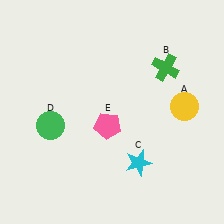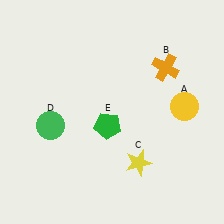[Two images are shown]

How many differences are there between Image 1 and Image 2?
There are 3 differences between the two images.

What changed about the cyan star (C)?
In Image 1, C is cyan. In Image 2, it changed to yellow.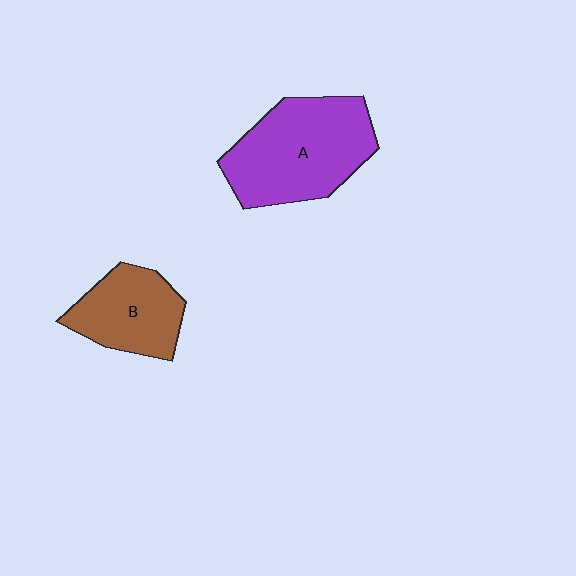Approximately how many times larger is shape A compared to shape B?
Approximately 1.6 times.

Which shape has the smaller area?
Shape B (brown).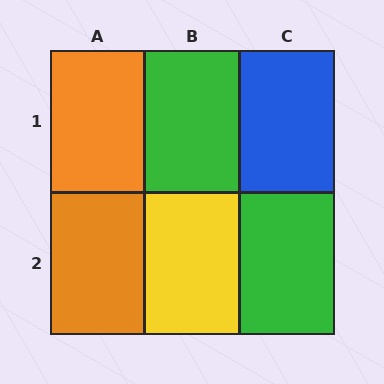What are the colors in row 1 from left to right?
Orange, green, blue.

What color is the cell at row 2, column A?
Orange.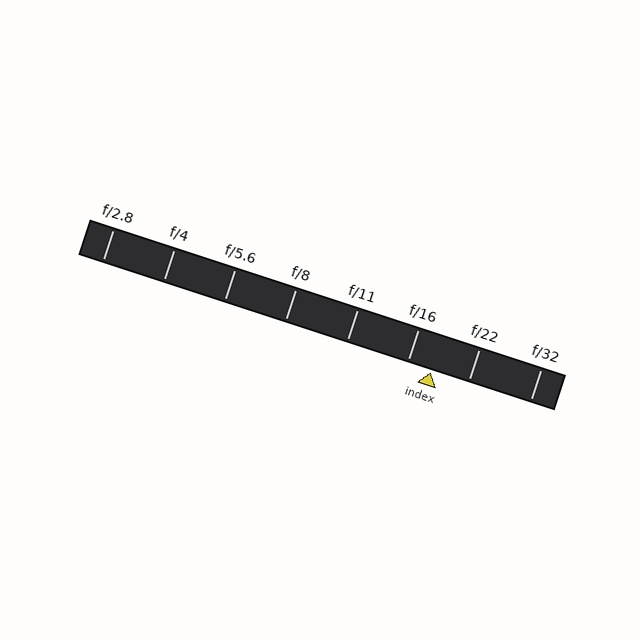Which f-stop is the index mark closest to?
The index mark is closest to f/16.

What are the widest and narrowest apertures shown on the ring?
The widest aperture shown is f/2.8 and the narrowest is f/32.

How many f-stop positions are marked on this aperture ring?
There are 8 f-stop positions marked.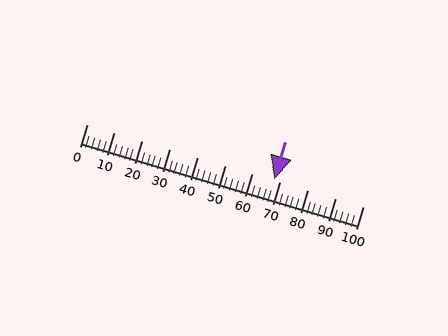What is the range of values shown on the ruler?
The ruler shows values from 0 to 100.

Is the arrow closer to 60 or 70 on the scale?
The arrow is closer to 70.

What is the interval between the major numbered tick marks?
The major tick marks are spaced 10 units apart.